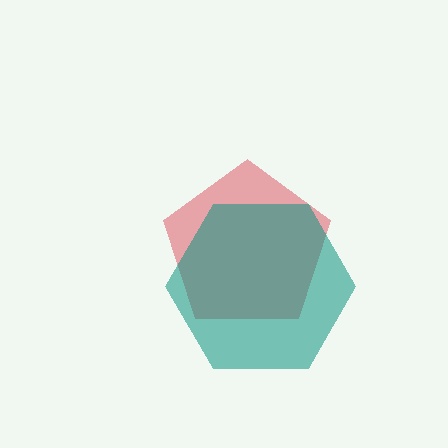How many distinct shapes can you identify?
There are 2 distinct shapes: a red pentagon, a teal hexagon.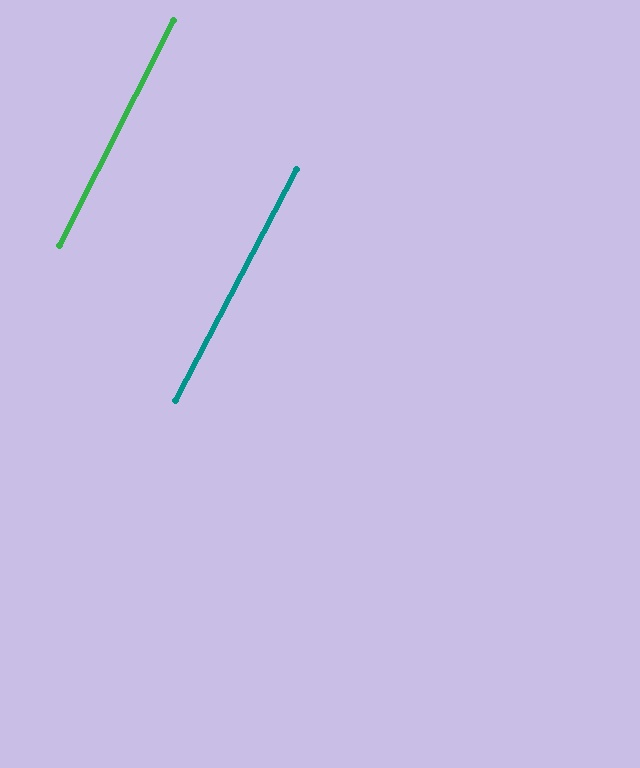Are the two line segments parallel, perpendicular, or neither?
Parallel — their directions differ by only 0.6°.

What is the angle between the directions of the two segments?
Approximately 1 degree.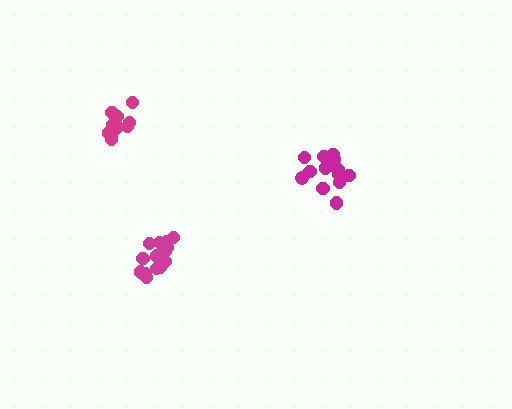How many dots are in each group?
Group 1: 16 dots, Group 2: 14 dots, Group 3: 10 dots (40 total).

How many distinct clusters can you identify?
There are 3 distinct clusters.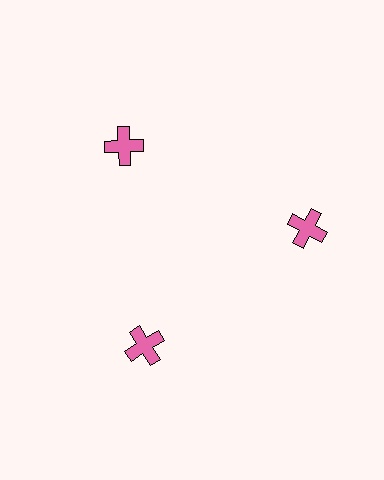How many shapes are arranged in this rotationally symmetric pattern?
There are 3 shapes, arranged in 3 groups of 1.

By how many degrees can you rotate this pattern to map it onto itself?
The pattern maps onto itself every 120 degrees of rotation.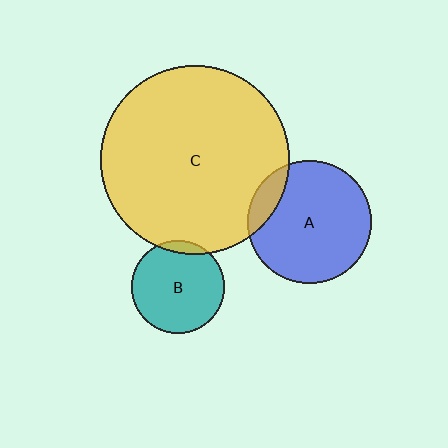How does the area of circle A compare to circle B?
Approximately 1.8 times.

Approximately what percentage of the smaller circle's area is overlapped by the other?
Approximately 5%.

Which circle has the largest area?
Circle C (yellow).